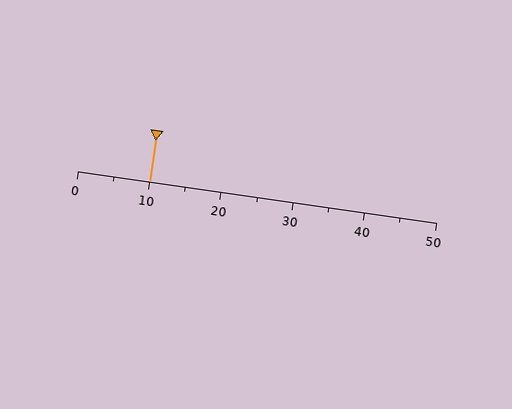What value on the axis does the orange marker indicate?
The marker indicates approximately 10.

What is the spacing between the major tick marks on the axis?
The major ticks are spaced 10 apart.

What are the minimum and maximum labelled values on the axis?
The axis runs from 0 to 50.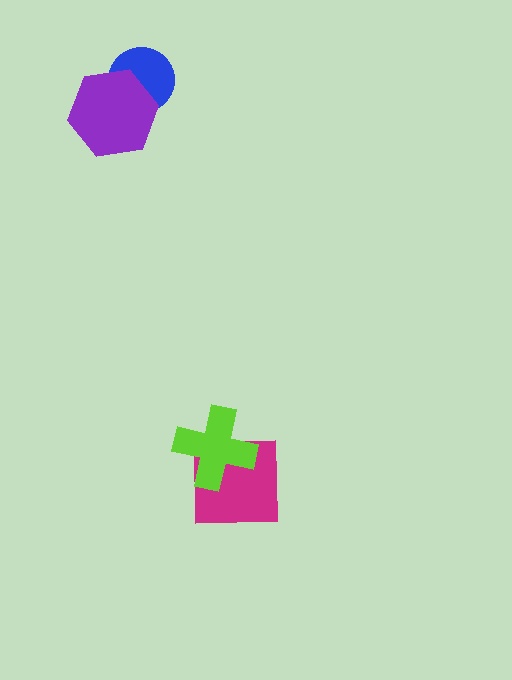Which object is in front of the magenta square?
The lime cross is in front of the magenta square.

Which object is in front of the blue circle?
The purple hexagon is in front of the blue circle.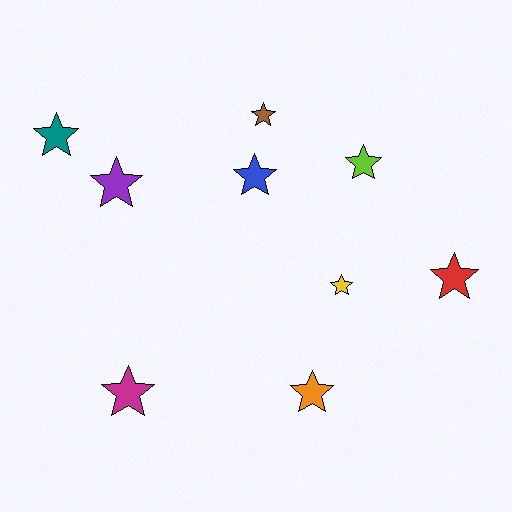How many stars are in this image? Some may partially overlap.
There are 9 stars.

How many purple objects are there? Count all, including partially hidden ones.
There is 1 purple object.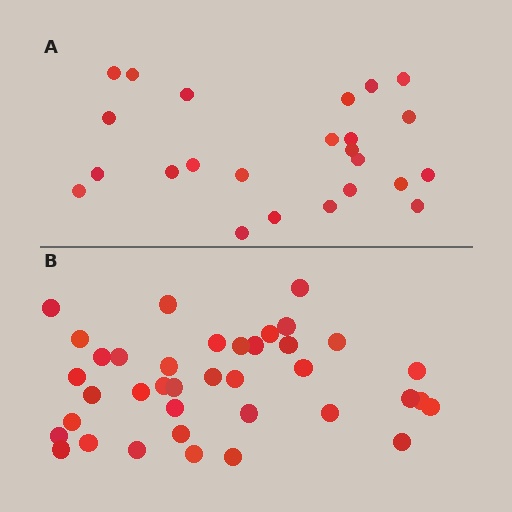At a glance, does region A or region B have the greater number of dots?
Region B (the bottom region) has more dots.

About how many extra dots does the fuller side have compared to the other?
Region B has approximately 15 more dots than region A.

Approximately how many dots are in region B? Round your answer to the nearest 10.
About 40 dots. (The exact count is 38, which rounds to 40.)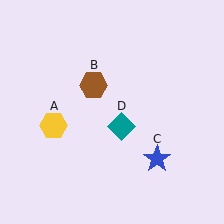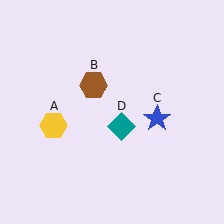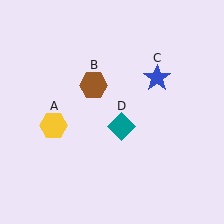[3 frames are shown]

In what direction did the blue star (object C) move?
The blue star (object C) moved up.